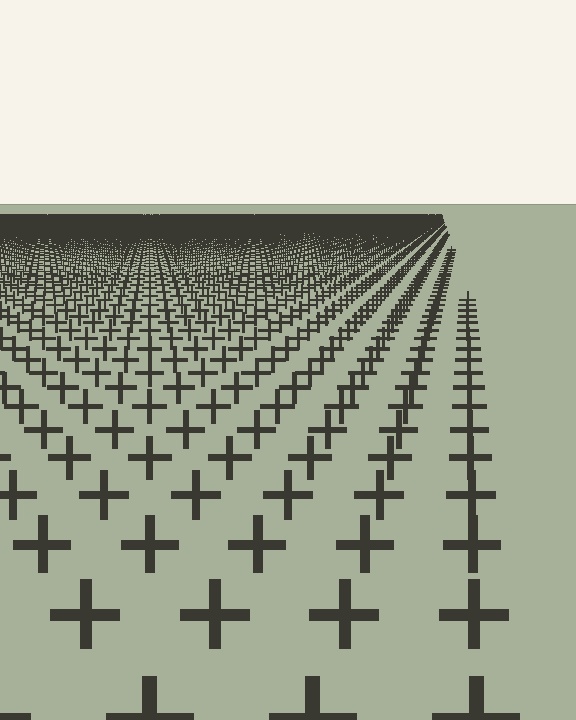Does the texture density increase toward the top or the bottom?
Density increases toward the top.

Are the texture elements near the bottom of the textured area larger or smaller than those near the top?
Larger. Near the bottom, elements are closer to the viewer and appear at a bigger on-screen size.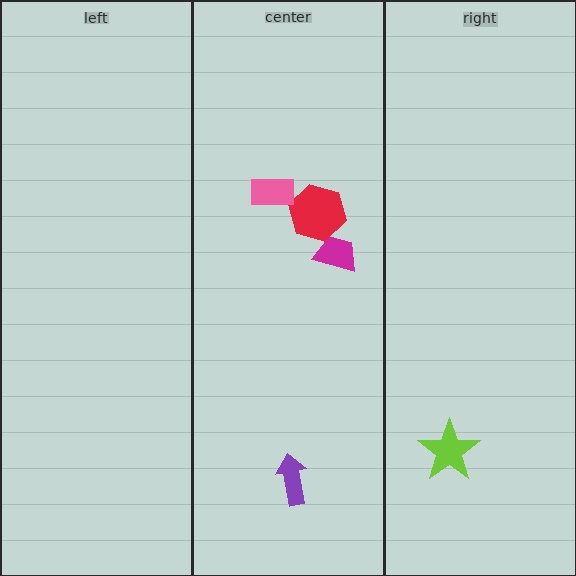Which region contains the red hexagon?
The center region.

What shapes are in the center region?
The purple arrow, the magenta trapezoid, the red hexagon, the pink rectangle.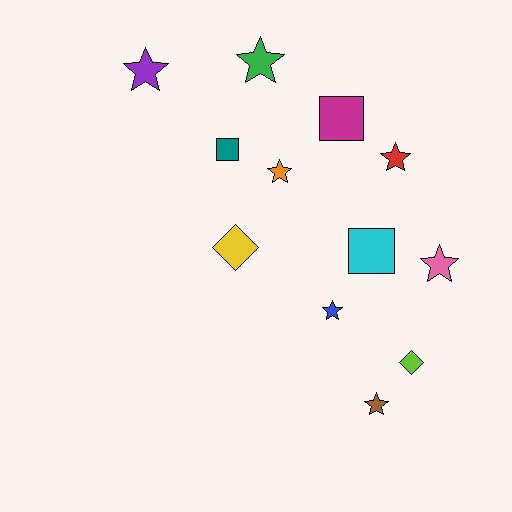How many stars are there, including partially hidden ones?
There are 7 stars.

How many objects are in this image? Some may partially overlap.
There are 12 objects.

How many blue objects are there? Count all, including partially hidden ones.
There is 1 blue object.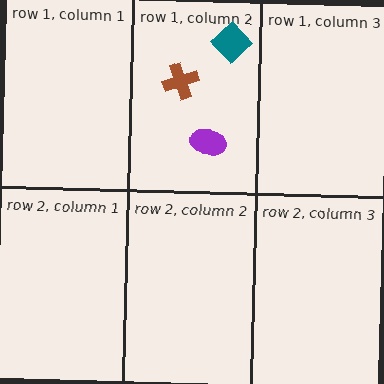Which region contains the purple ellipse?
The row 1, column 2 region.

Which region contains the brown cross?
The row 1, column 2 region.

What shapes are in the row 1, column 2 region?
The brown cross, the purple ellipse, the teal diamond.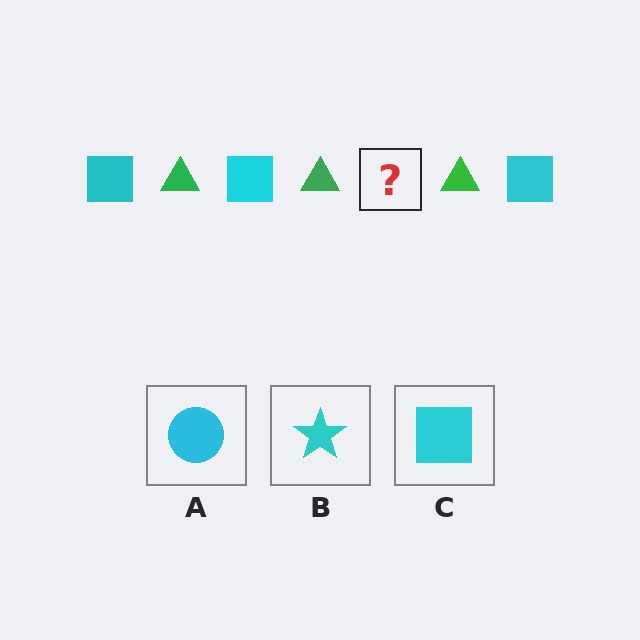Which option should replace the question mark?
Option C.